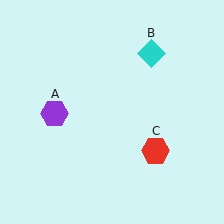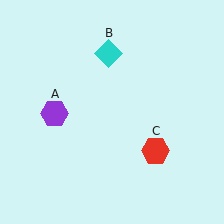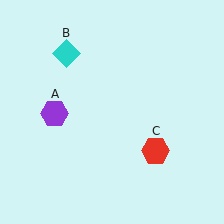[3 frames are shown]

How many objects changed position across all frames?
1 object changed position: cyan diamond (object B).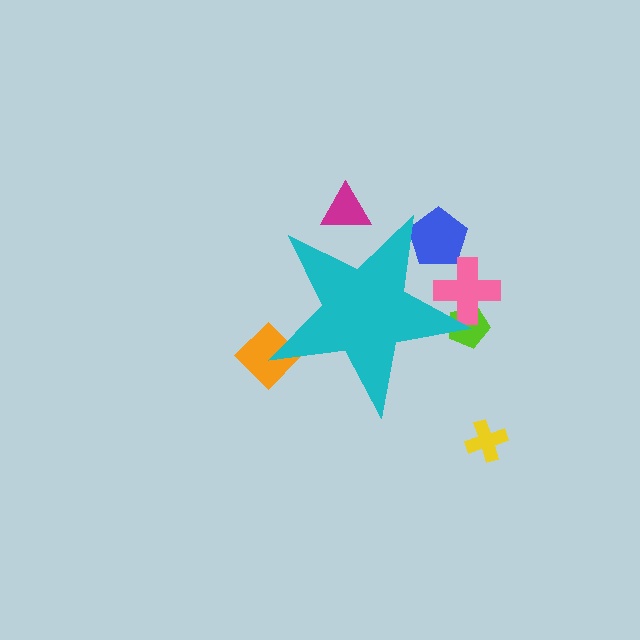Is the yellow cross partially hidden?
No, the yellow cross is fully visible.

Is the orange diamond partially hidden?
Yes, the orange diamond is partially hidden behind the cyan star.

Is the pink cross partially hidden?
Yes, the pink cross is partially hidden behind the cyan star.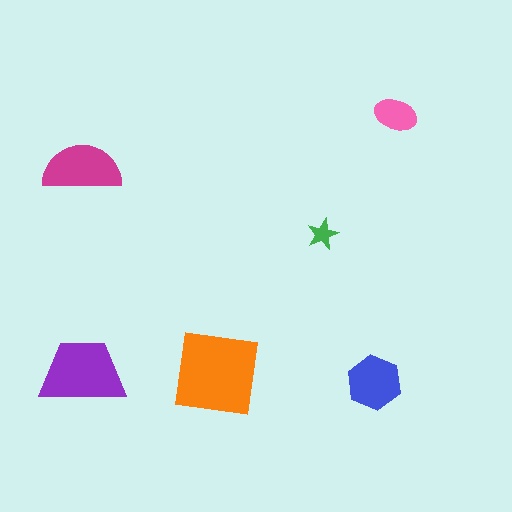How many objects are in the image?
There are 6 objects in the image.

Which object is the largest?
The orange square.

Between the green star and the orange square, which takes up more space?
The orange square.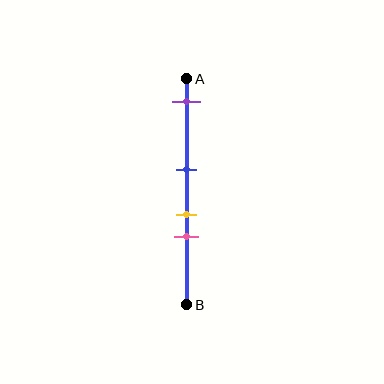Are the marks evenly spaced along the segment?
No, the marks are not evenly spaced.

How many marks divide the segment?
There are 4 marks dividing the segment.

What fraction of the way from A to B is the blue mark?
The blue mark is approximately 40% (0.4) of the way from A to B.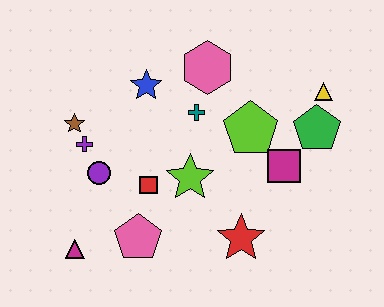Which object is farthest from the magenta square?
The magenta triangle is farthest from the magenta square.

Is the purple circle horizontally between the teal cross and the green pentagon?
No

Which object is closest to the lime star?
The red square is closest to the lime star.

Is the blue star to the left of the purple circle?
No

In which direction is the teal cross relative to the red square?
The teal cross is above the red square.